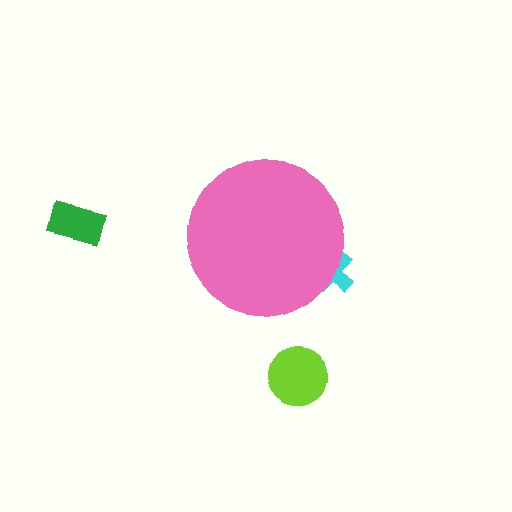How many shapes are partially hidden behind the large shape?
1 shape is partially hidden.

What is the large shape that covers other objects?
A pink circle.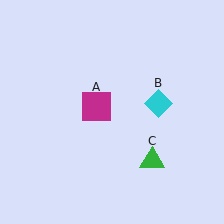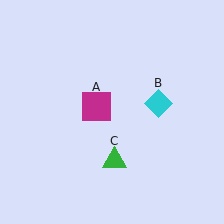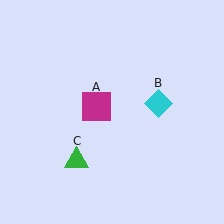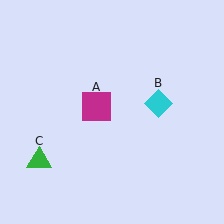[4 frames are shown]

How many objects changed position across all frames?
1 object changed position: green triangle (object C).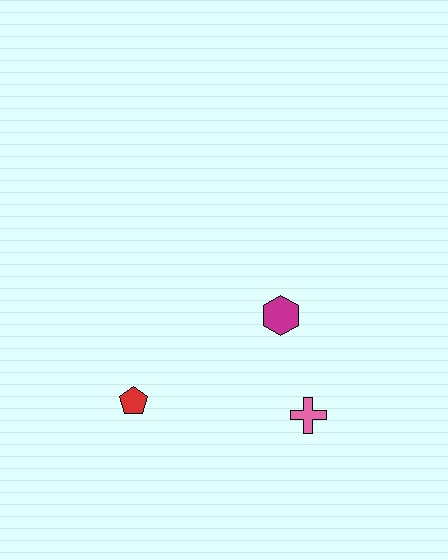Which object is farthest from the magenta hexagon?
The red pentagon is farthest from the magenta hexagon.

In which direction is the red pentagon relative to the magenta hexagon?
The red pentagon is to the left of the magenta hexagon.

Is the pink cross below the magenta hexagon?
Yes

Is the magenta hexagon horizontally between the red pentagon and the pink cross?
Yes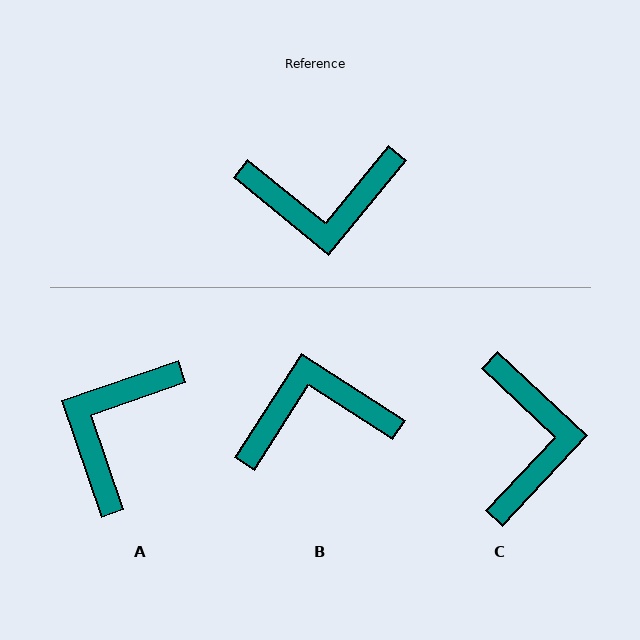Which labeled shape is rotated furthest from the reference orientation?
B, about 173 degrees away.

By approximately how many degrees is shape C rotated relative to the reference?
Approximately 86 degrees counter-clockwise.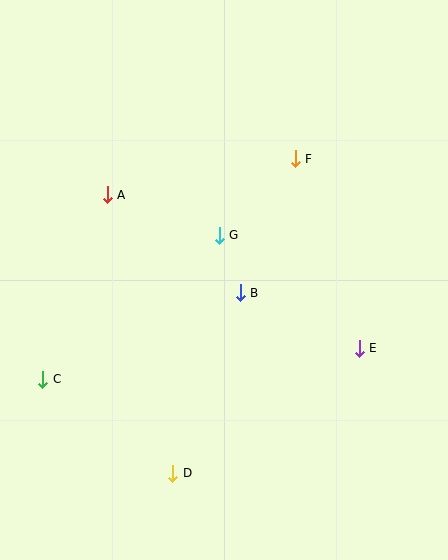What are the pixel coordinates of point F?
Point F is at (295, 159).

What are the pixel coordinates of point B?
Point B is at (240, 293).